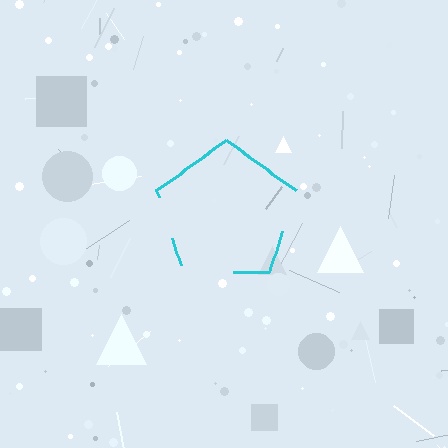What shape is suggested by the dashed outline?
The dashed outline suggests a pentagon.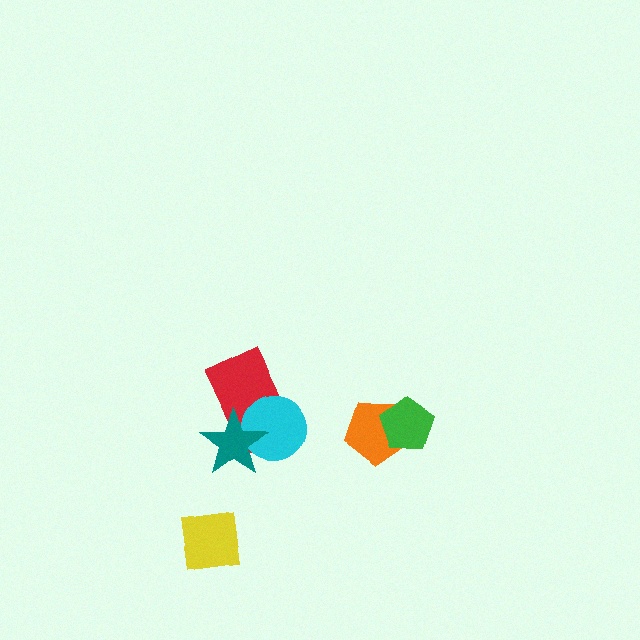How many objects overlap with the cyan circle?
2 objects overlap with the cyan circle.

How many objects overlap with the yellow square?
0 objects overlap with the yellow square.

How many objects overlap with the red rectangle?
2 objects overlap with the red rectangle.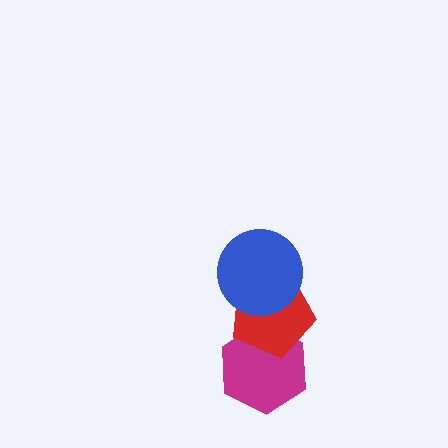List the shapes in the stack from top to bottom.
From top to bottom: the blue circle, the red pentagon, the magenta hexagon.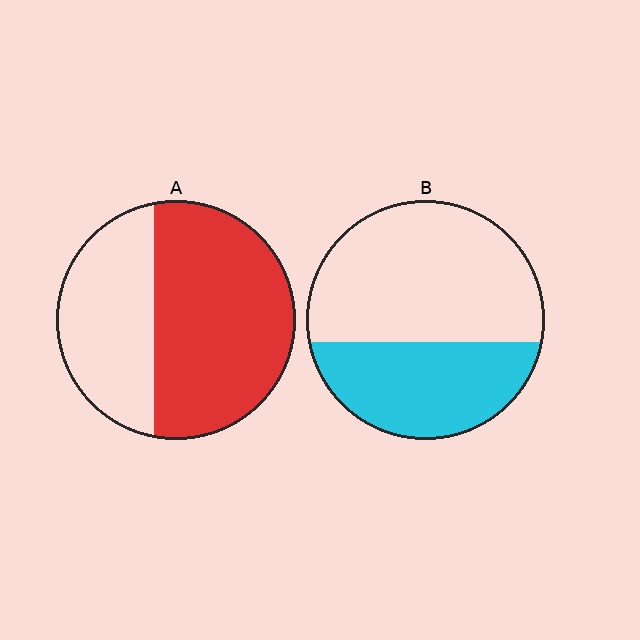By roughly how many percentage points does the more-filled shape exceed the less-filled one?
By roughly 25 percentage points (A over B).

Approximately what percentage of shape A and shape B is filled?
A is approximately 60% and B is approximately 40%.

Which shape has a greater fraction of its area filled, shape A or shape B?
Shape A.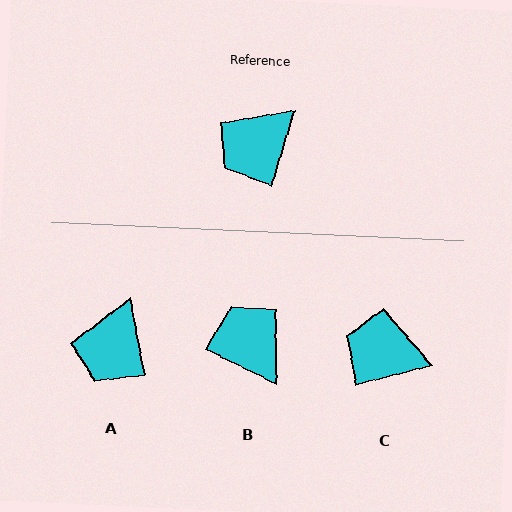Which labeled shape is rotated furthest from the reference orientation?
B, about 99 degrees away.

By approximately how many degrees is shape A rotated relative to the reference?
Approximately 27 degrees counter-clockwise.